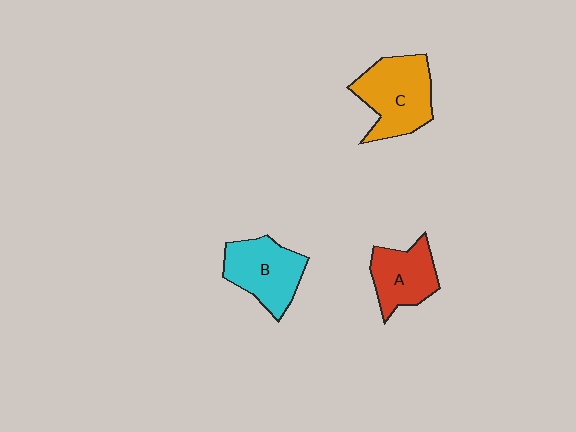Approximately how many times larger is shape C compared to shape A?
Approximately 1.4 times.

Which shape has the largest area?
Shape C (orange).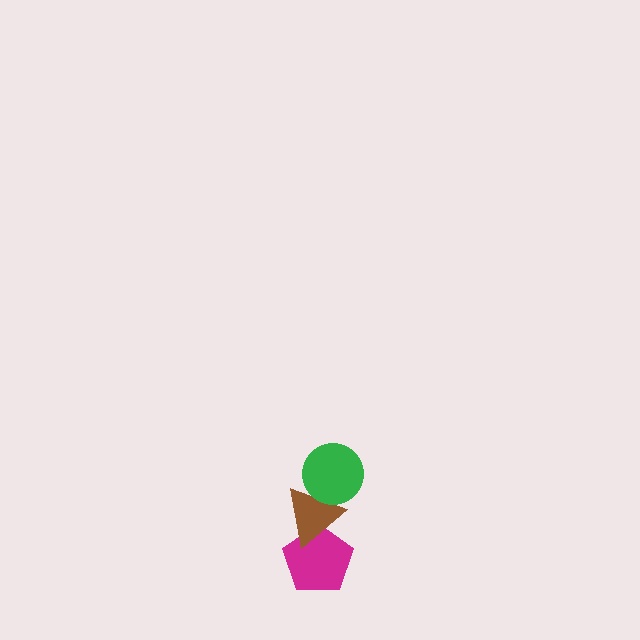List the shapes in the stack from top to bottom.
From top to bottom: the green circle, the brown triangle, the magenta pentagon.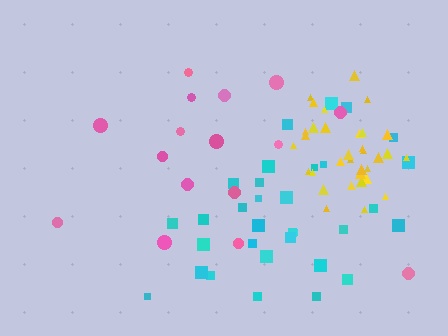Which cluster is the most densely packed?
Yellow.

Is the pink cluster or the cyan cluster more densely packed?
Cyan.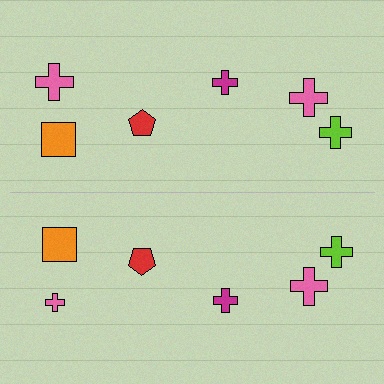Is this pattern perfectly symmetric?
No, the pattern is not perfectly symmetric. The pink cross on the bottom side has a different size than its mirror counterpart.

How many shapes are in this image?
There are 12 shapes in this image.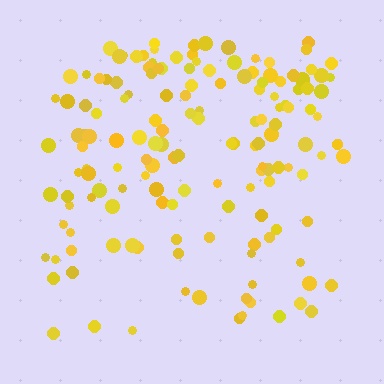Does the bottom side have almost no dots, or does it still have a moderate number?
Still a moderate number, just noticeably fewer than the top.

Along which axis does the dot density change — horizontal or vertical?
Vertical.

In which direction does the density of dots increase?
From bottom to top, with the top side densest.